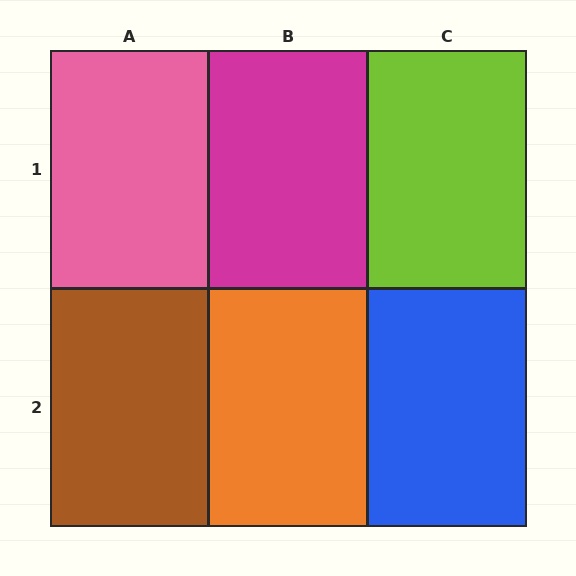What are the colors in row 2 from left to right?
Brown, orange, blue.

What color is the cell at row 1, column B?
Magenta.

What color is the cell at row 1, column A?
Pink.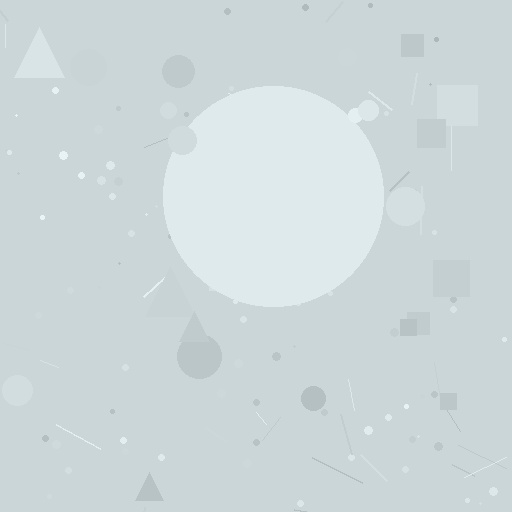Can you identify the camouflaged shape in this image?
The camouflaged shape is a circle.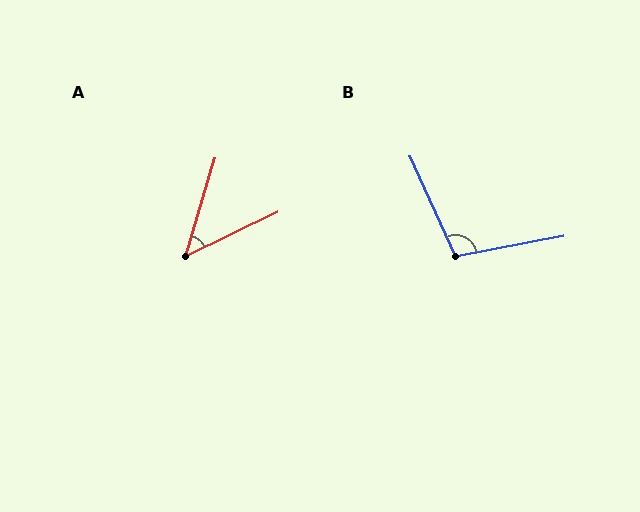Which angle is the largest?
B, at approximately 104 degrees.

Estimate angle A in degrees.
Approximately 47 degrees.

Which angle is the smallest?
A, at approximately 47 degrees.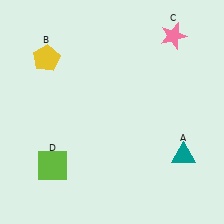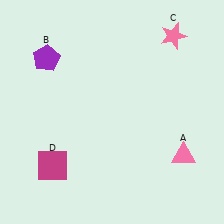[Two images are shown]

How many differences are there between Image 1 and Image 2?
There are 3 differences between the two images.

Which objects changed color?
A changed from teal to pink. B changed from yellow to purple. D changed from lime to magenta.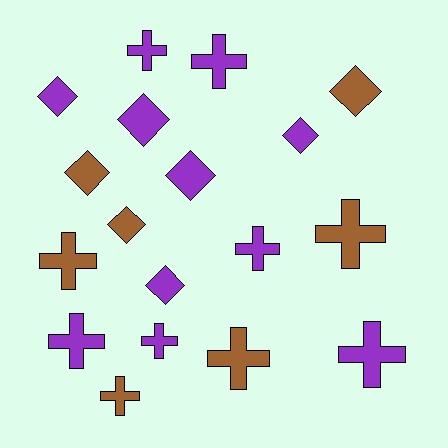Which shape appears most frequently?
Cross, with 10 objects.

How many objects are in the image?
There are 18 objects.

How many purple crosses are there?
There are 6 purple crosses.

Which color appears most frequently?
Purple, with 11 objects.